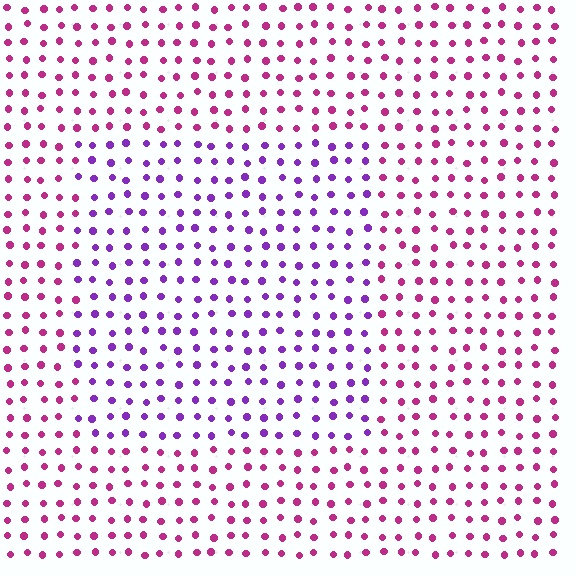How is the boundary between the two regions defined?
The boundary is defined purely by a slight shift in hue (about 44 degrees). Spacing, size, and orientation are identical on both sides.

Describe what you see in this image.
The image is filled with small magenta elements in a uniform arrangement. A rectangle-shaped region is visible where the elements are tinted to a slightly different hue, forming a subtle color boundary.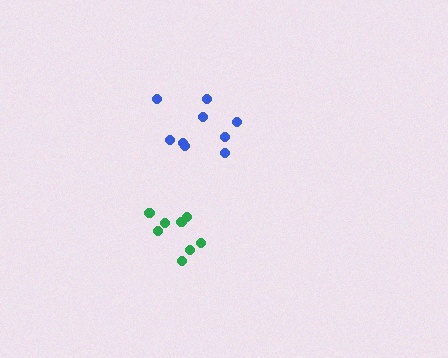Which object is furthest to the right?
The blue cluster is rightmost.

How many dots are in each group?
Group 1: 9 dots, Group 2: 9 dots (18 total).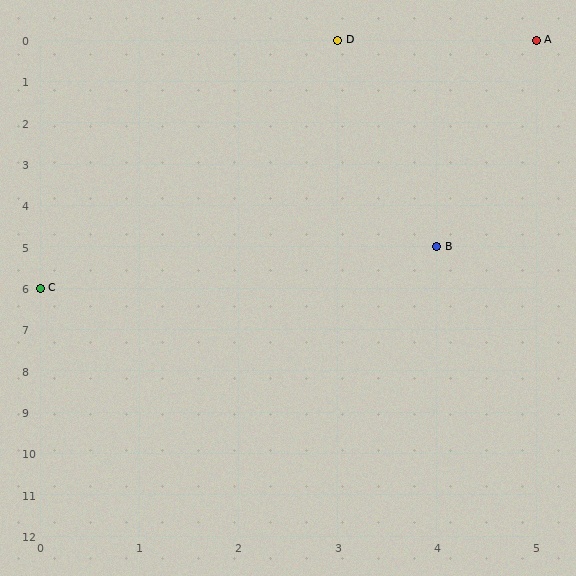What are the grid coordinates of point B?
Point B is at grid coordinates (4, 5).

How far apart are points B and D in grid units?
Points B and D are 1 column and 5 rows apart (about 5.1 grid units diagonally).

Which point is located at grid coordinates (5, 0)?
Point A is at (5, 0).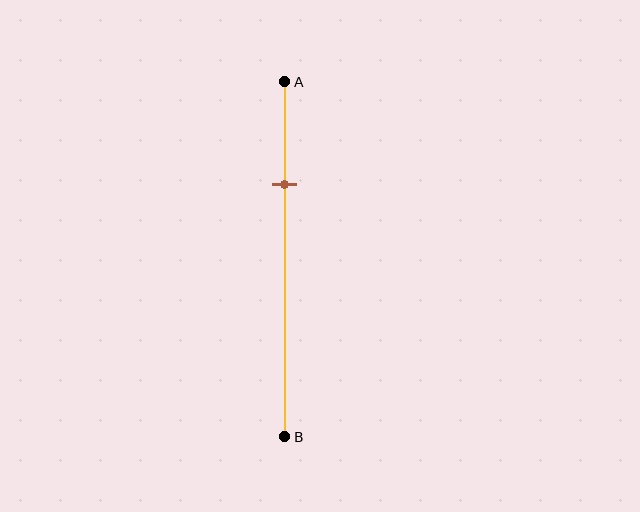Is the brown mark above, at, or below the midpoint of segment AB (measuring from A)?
The brown mark is above the midpoint of segment AB.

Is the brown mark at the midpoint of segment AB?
No, the mark is at about 30% from A, not at the 50% midpoint.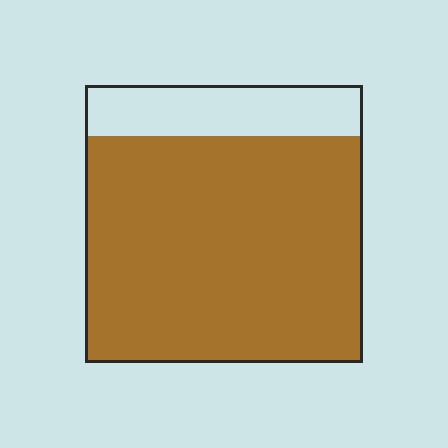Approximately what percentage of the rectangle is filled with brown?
Approximately 80%.